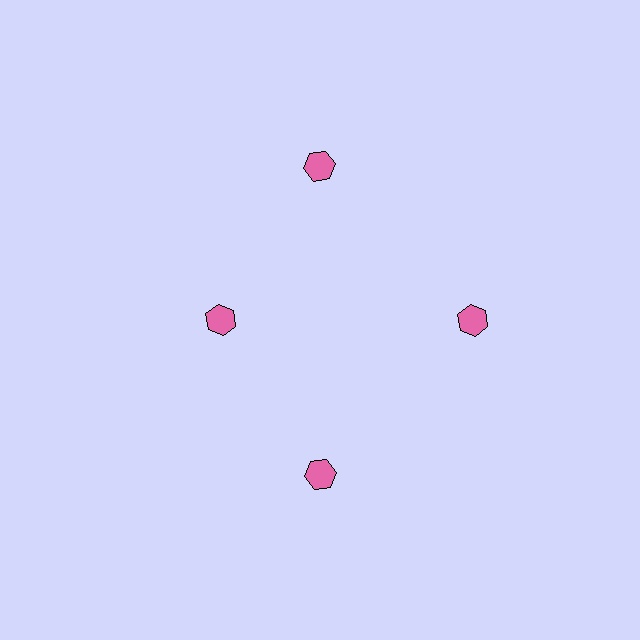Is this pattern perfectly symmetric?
No. The 4 pink hexagons are arranged in a ring, but one element near the 9 o'clock position is pulled inward toward the center, breaking the 4-fold rotational symmetry.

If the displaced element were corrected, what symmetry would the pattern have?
It would have 4-fold rotational symmetry — the pattern would map onto itself every 90 degrees.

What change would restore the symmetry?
The symmetry would be restored by moving it outward, back onto the ring so that all 4 hexagons sit at equal angles and equal distance from the center.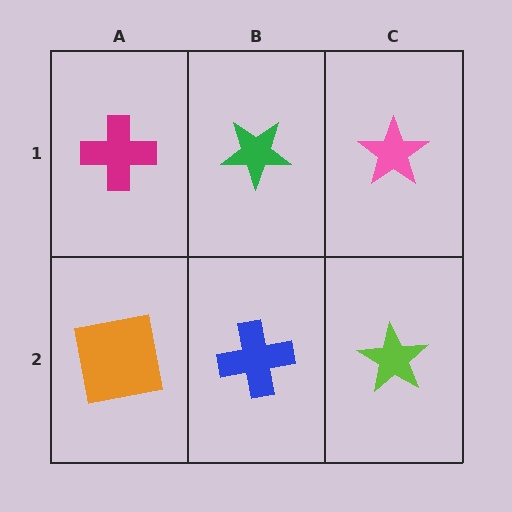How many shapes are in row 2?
3 shapes.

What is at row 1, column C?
A pink star.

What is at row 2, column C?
A lime star.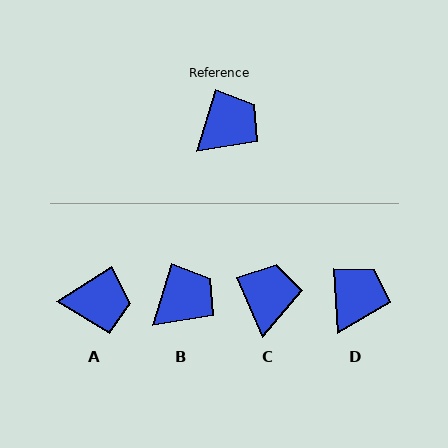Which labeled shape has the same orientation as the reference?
B.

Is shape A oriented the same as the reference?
No, it is off by about 41 degrees.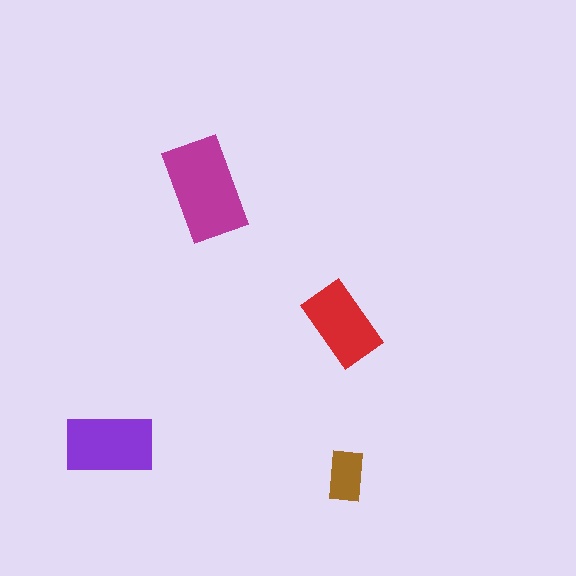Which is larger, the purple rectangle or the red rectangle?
The purple one.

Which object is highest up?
The magenta rectangle is topmost.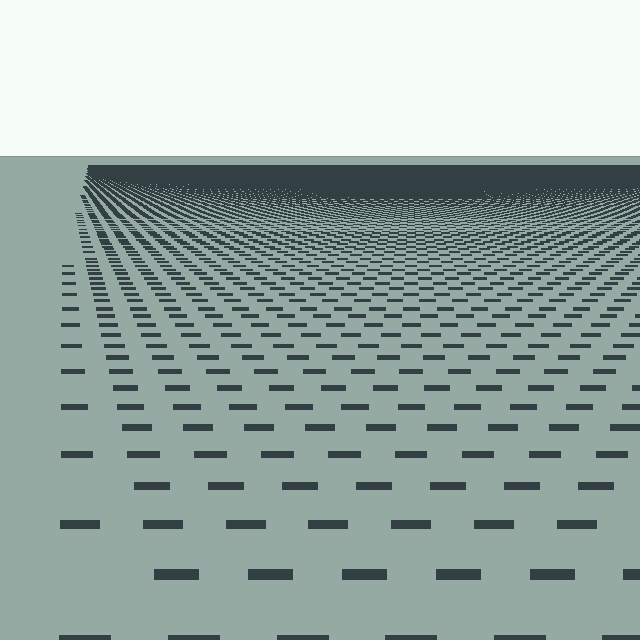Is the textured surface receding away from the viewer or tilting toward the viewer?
The surface is receding away from the viewer. Texture elements get smaller and denser toward the top.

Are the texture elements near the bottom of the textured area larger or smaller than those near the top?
Larger. Near the bottom, elements are closer to the viewer and appear at a bigger on-screen size.